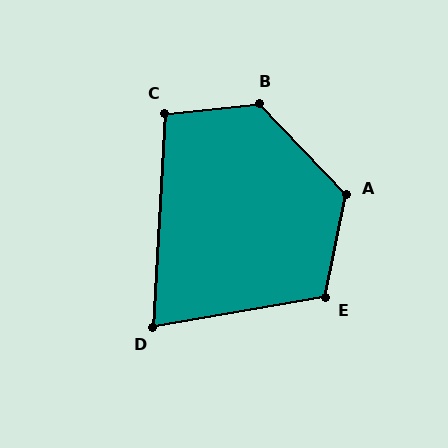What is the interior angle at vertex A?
Approximately 125 degrees (obtuse).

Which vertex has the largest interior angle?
B, at approximately 128 degrees.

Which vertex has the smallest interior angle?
D, at approximately 77 degrees.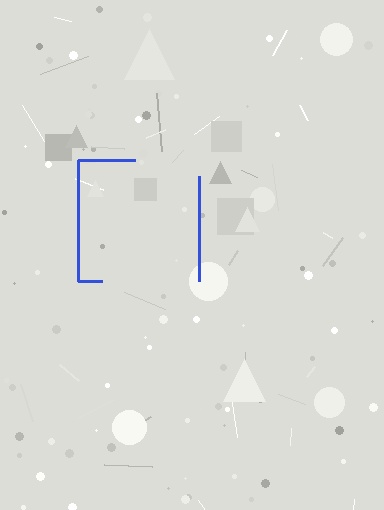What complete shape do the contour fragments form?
The contour fragments form a square.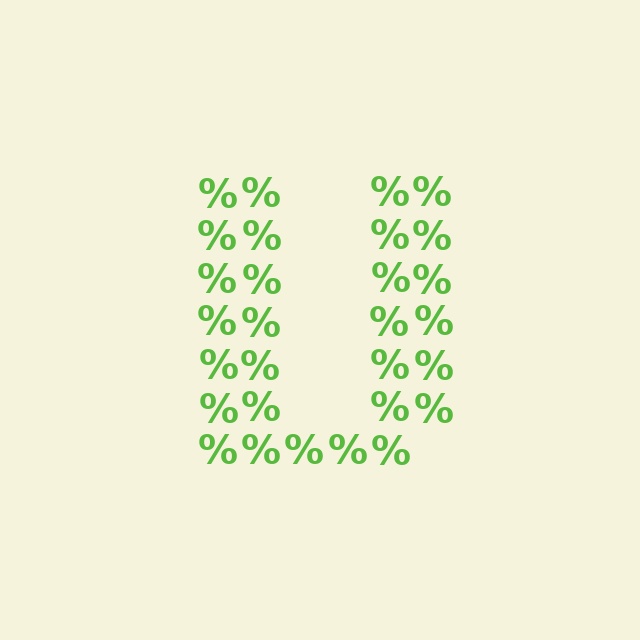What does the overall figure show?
The overall figure shows the letter U.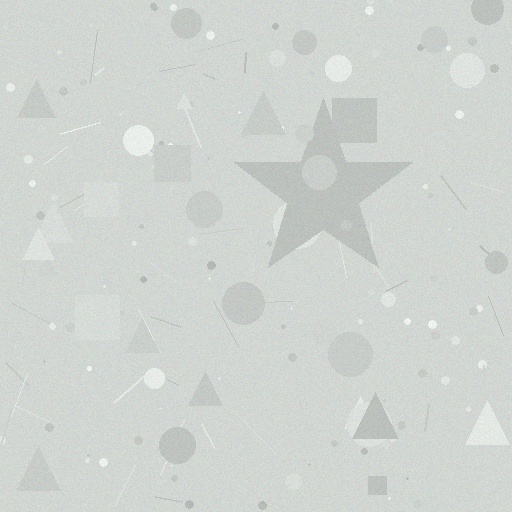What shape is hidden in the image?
A star is hidden in the image.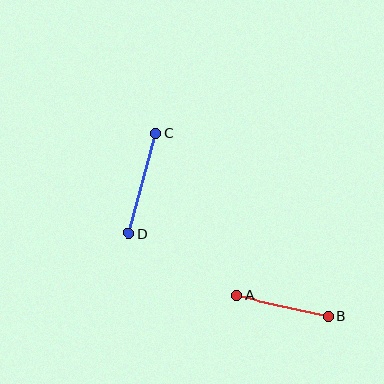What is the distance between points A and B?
The distance is approximately 94 pixels.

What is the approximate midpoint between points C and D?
The midpoint is at approximately (142, 183) pixels.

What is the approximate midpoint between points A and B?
The midpoint is at approximately (283, 306) pixels.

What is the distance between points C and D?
The distance is approximately 104 pixels.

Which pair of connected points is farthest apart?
Points C and D are farthest apart.